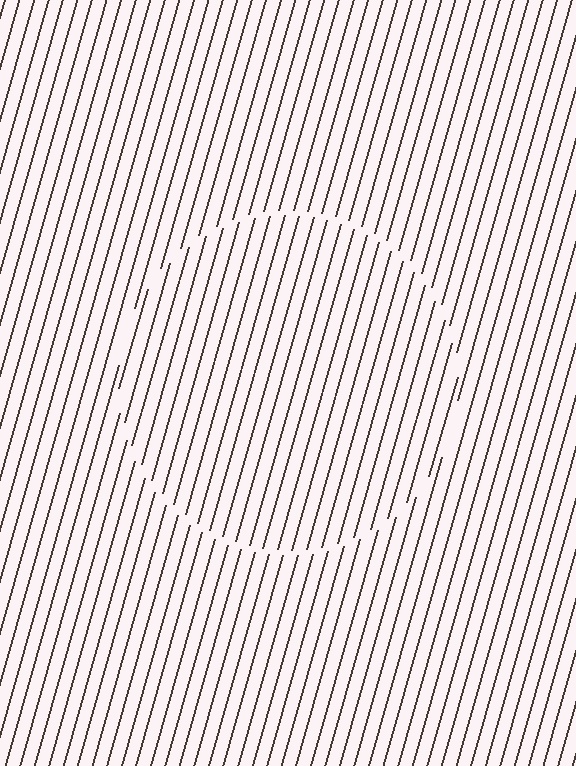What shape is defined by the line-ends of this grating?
An illusory circle. The interior of the shape contains the same grating, shifted by half a period — the contour is defined by the phase discontinuity where line-ends from the inner and outer gratings abut.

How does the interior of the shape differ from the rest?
The interior of the shape contains the same grating, shifted by half a period — the contour is defined by the phase discontinuity where line-ends from the inner and outer gratings abut.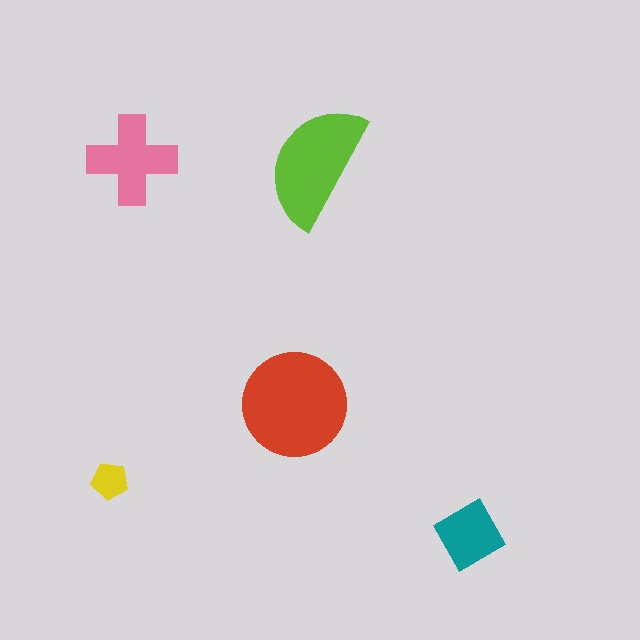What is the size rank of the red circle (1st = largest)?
1st.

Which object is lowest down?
The teal square is bottommost.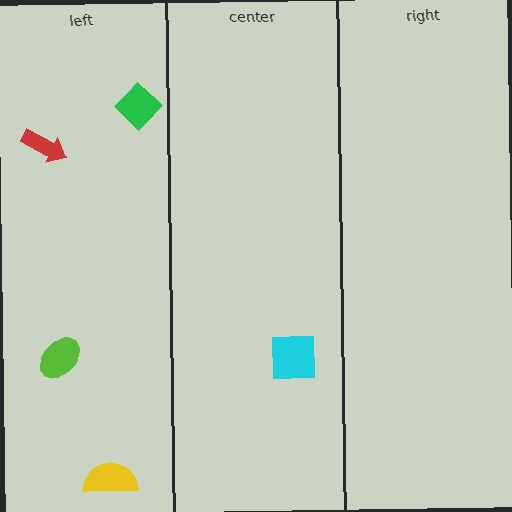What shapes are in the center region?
The cyan square.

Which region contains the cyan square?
The center region.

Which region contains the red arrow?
The left region.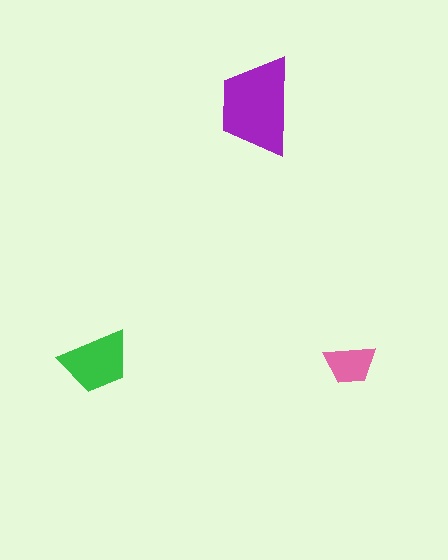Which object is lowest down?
The pink trapezoid is bottommost.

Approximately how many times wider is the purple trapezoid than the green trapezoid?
About 1.5 times wider.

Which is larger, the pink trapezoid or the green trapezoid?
The green one.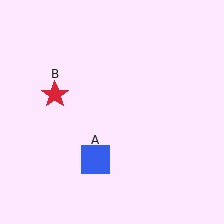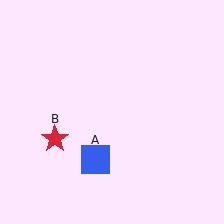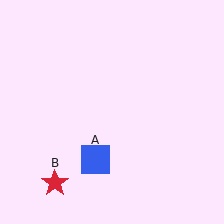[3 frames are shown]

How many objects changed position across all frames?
1 object changed position: red star (object B).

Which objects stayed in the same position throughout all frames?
Blue square (object A) remained stationary.